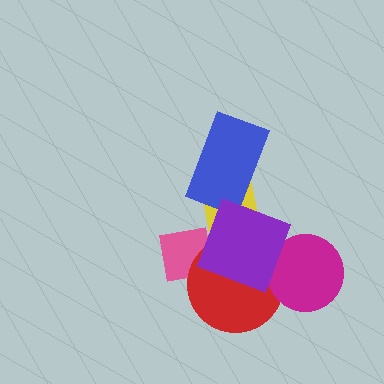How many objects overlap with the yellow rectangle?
4 objects overlap with the yellow rectangle.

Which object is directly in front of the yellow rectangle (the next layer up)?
The blue rectangle is directly in front of the yellow rectangle.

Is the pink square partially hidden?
Yes, it is partially covered by another shape.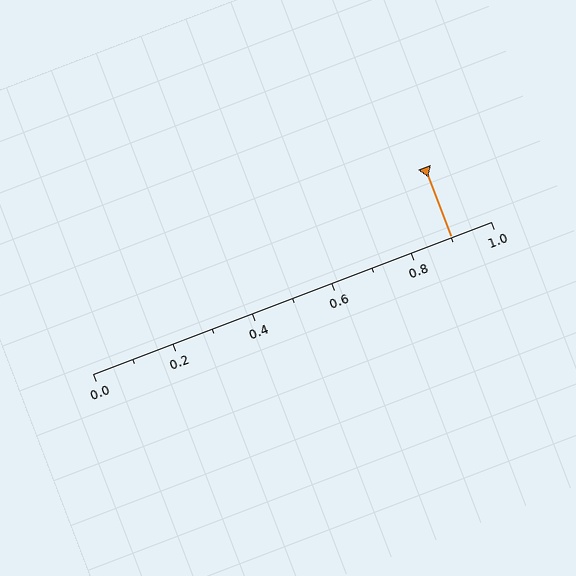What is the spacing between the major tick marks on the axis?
The major ticks are spaced 0.2 apart.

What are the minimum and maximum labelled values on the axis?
The axis runs from 0.0 to 1.0.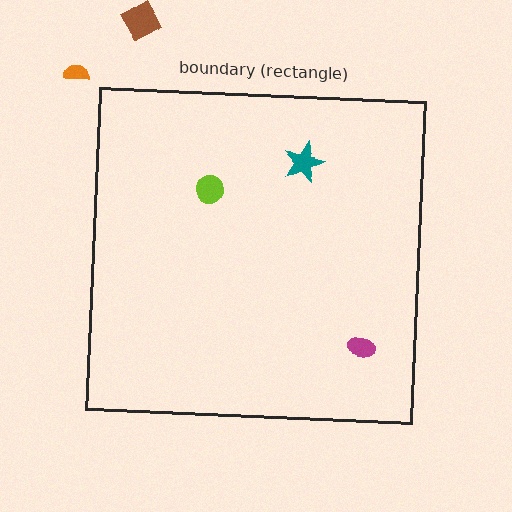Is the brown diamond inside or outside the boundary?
Outside.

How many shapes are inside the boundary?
3 inside, 2 outside.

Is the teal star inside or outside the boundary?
Inside.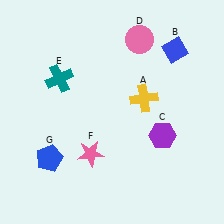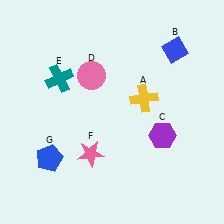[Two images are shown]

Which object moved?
The pink circle (D) moved left.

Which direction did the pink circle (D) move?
The pink circle (D) moved left.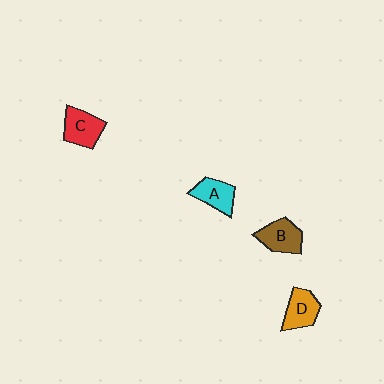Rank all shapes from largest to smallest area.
From largest to smallest: C (red), B (brown), D (orange), A (cyan).